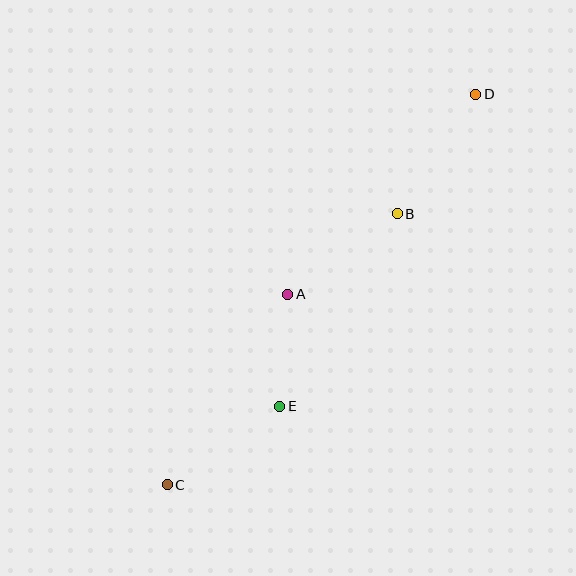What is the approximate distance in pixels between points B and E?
The distance between B and E is approximately 225 pixels.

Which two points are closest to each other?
Points A and E are closest to each other.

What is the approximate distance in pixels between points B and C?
The distance between B and C is approximately 356 pixels.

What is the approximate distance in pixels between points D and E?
The distance between D and E is approximately 368 pixels.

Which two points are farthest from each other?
Points C and D are farthest from each other.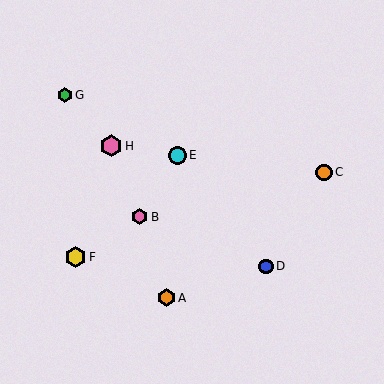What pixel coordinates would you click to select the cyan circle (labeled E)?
Click at (177, 156) to select the cyan circle E.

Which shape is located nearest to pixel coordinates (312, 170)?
The orange circle (labeled C) at (324, 172) is nearest to that location.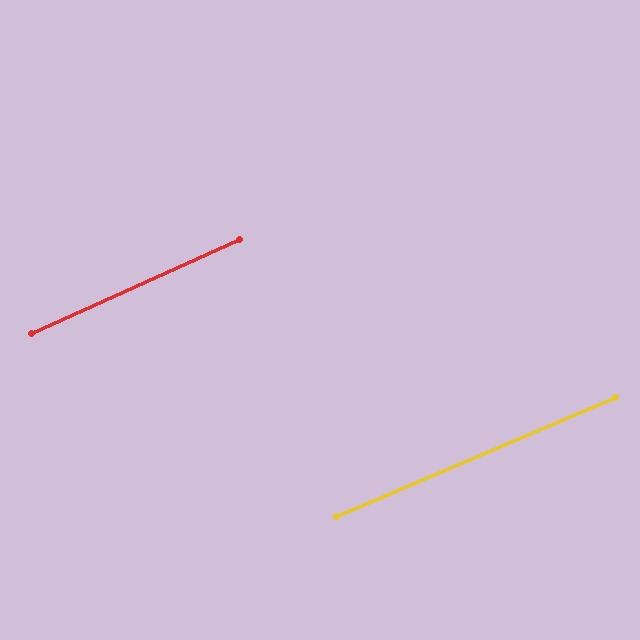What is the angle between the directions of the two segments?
Approximately 1 degree.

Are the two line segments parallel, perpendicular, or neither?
Parallel — their directions differ by only 1.1°.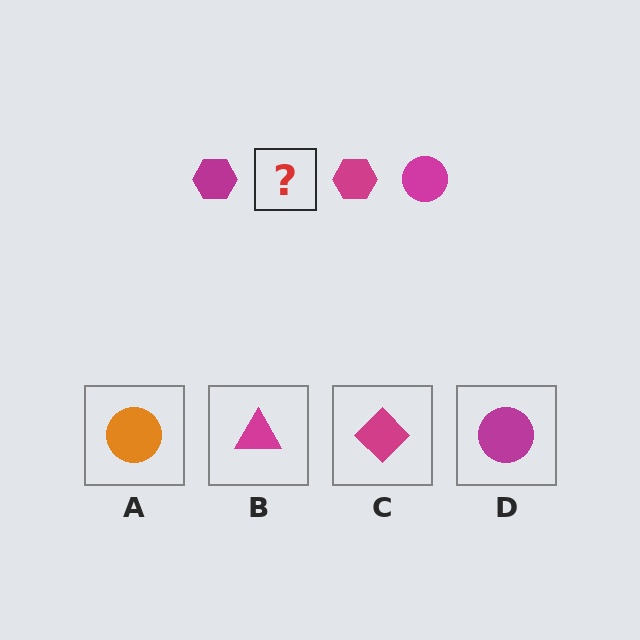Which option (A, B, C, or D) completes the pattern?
D.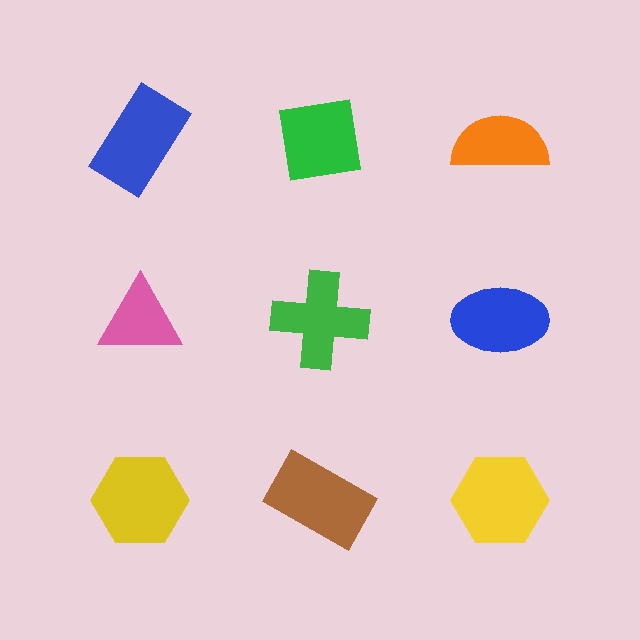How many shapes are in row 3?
3 shapes.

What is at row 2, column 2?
A green cross.